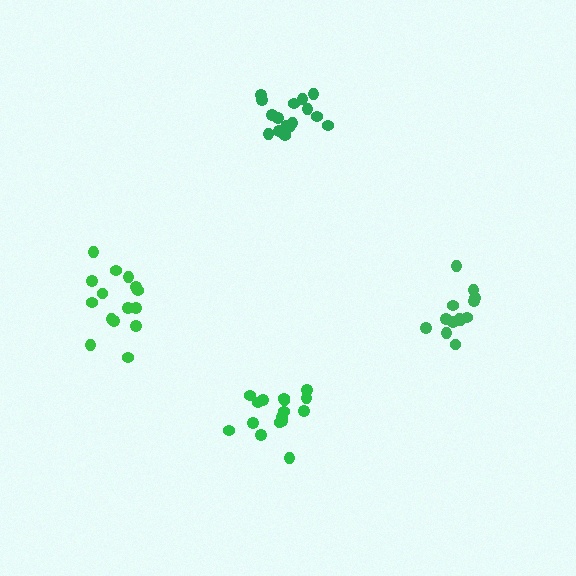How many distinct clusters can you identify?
There are 4 distinct clusters.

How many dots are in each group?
Group 1: 15 dots, Group 2: 16 dots, Group 3: 16 dots, Group 4: 13 dots (60 total).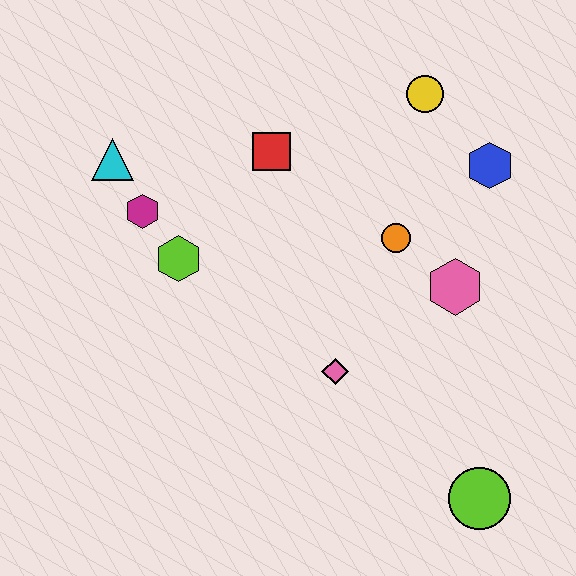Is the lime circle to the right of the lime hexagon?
Yes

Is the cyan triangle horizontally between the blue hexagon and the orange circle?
No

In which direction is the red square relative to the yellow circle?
The red square is to the left of the yellow circle.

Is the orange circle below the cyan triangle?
Yes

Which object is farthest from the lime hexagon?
The lime circle is farthest from the lime hexagon.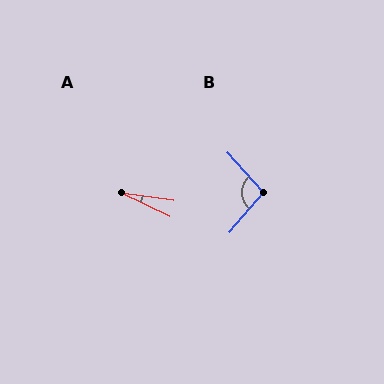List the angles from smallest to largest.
A (18°), B (97°).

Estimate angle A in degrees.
Approximately 18 degrees.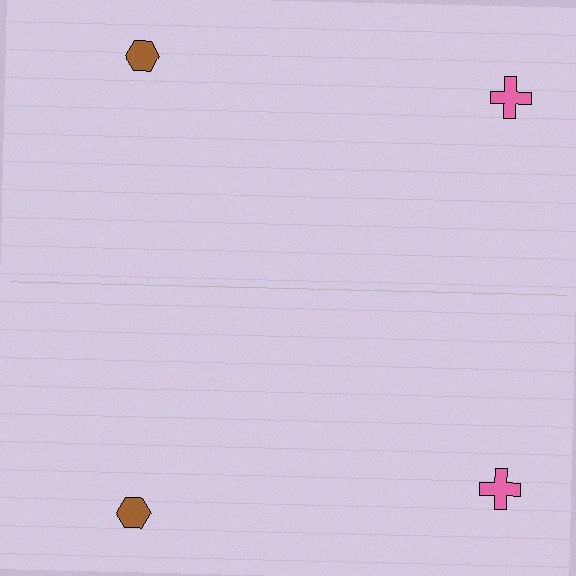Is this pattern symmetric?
Yes, this pattern has bilateral (reflection) symmetry.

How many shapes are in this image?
There are 4 shapes in this image.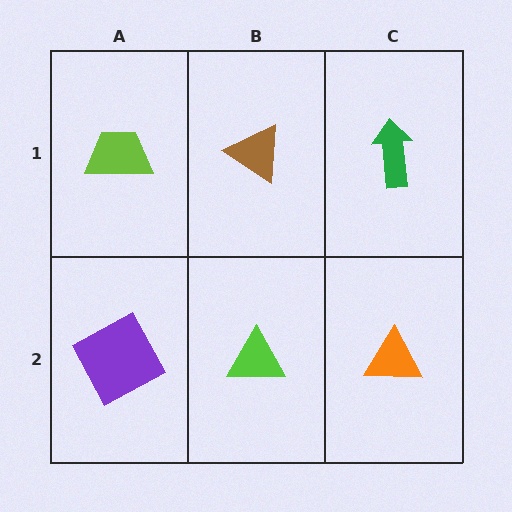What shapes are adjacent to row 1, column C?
An orange triangle (row 2, column C), a brown triangle (row 1, column B).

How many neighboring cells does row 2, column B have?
3.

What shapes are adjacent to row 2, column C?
A green arrow (row 1, column C), a lime triangle (row 2, column B).